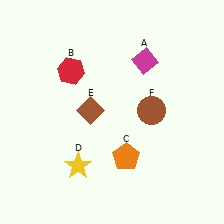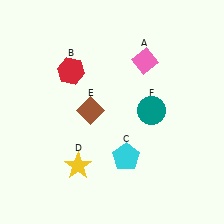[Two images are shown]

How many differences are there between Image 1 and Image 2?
There are 3 differences between the two images.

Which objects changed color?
A changed from magenta to pink. C changed from orange to cyan. F changed from brown to teal.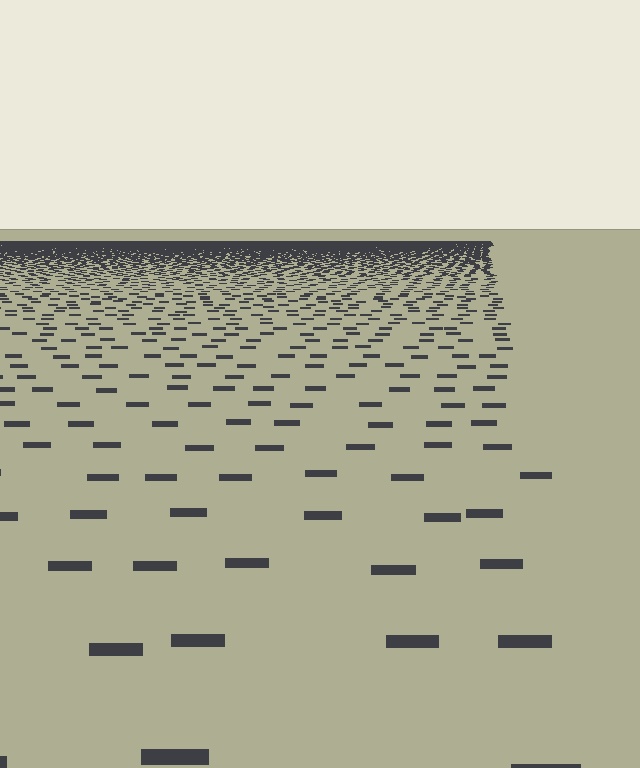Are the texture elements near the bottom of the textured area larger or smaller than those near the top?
Larger. Near the bottom, elements are closer to the viewer and appear at a bigger on-screen size.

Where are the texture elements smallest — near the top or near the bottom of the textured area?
Near the top.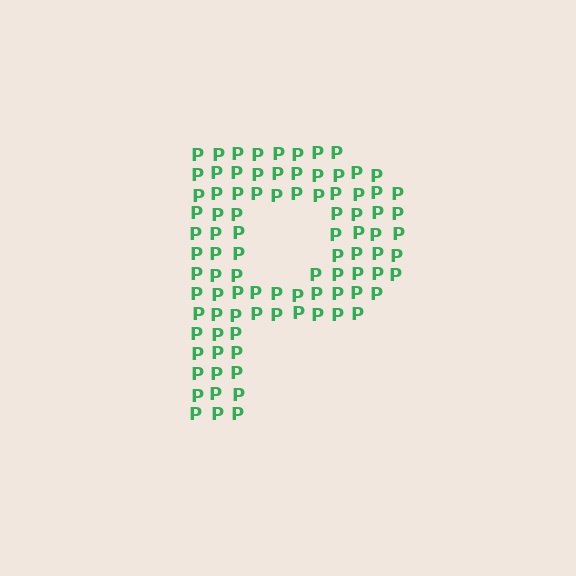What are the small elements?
The small elements are letter P's.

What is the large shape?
The large shape is the letter P.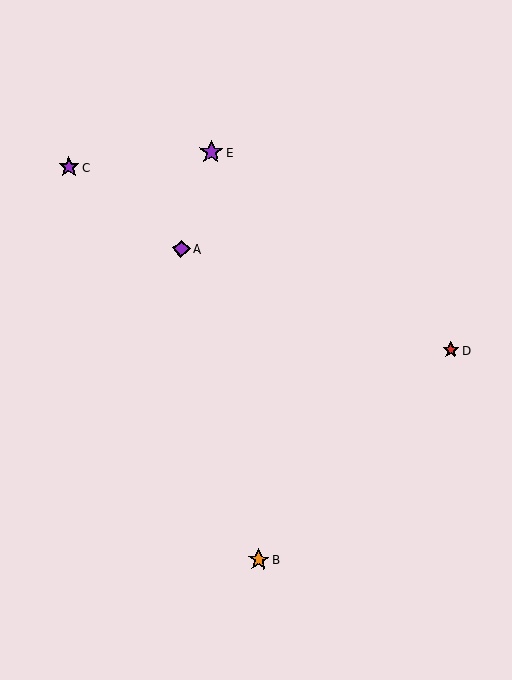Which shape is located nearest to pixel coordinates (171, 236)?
The purple diamond (labeled A) at (181, 249) is nearest to that location.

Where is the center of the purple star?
The center of the purple star is at (211, 152).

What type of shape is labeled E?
Shape E is a purple star.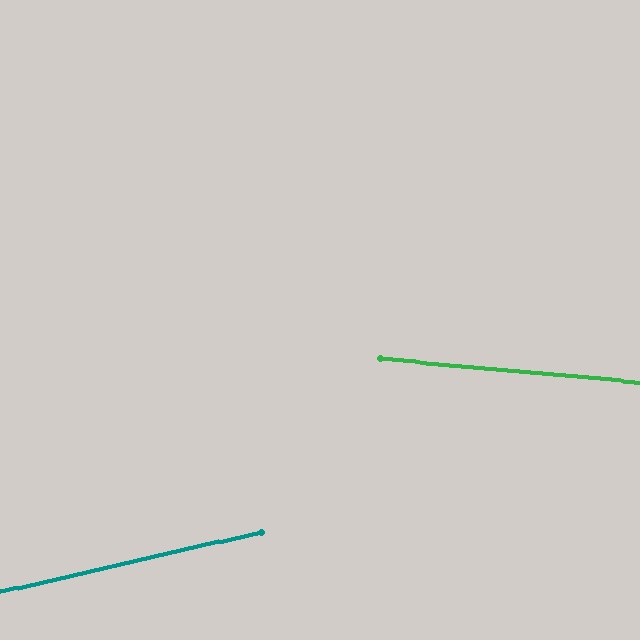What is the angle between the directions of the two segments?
Approximately 18 degrees.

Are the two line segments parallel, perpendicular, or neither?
Neither parallel nor perpendicular — they differ by about 18°.